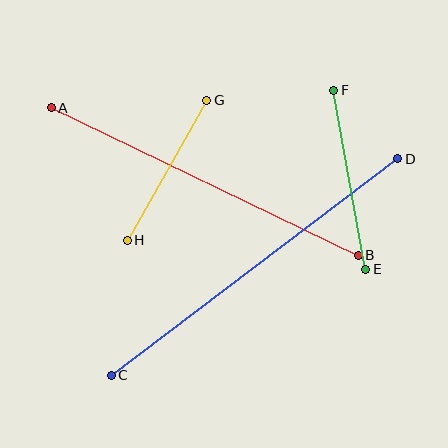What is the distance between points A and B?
The distance is approximately 341 pixels.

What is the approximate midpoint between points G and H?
The midpoint is at approximately (167, 170) pixels.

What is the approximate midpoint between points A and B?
The midpoint is at approximately (205, 181) pixels.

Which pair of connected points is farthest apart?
Points C and D are farthest apart.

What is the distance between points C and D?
The distance is approximately 359 pixels.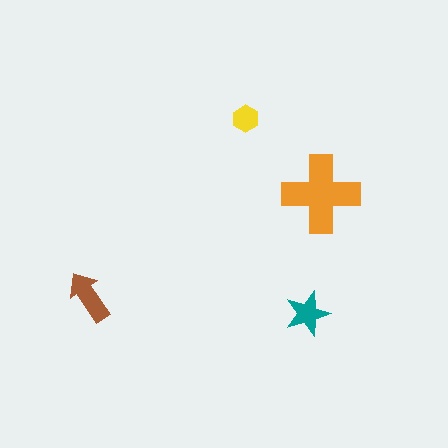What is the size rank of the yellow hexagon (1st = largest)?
4th.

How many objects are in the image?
There are 4 objects in the image.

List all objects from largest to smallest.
The orange cross, the brown arrow, the teal star, the yellow hexagon.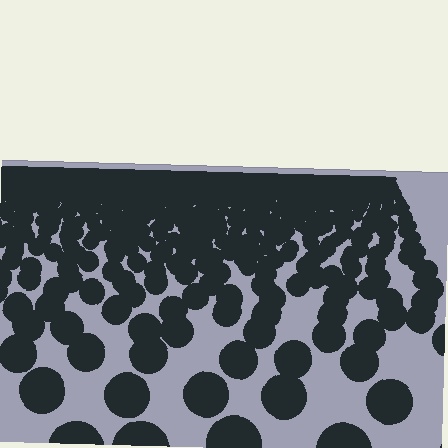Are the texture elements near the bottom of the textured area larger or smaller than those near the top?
Larger. Near the bottom, elements are closer to the viewer and appear at a bigger on-screen size.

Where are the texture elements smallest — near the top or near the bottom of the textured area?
Near the top.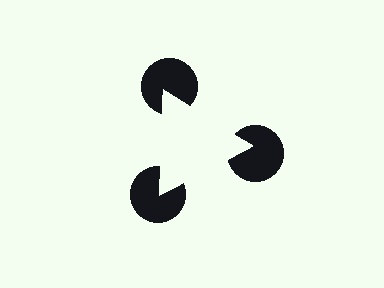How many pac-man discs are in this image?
There are 3 — one at each vertex of the illusory triangle.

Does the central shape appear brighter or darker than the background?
It typically appears slightly brighter than the background, even though no actual brightness change is drawn.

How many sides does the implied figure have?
3 sides.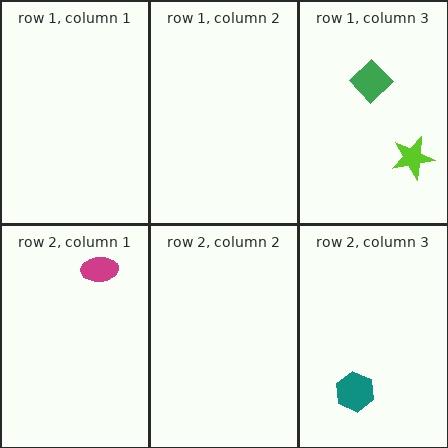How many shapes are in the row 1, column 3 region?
2.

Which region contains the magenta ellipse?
The row 2, column 1 region.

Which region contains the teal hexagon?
The row 2, column 3 region.